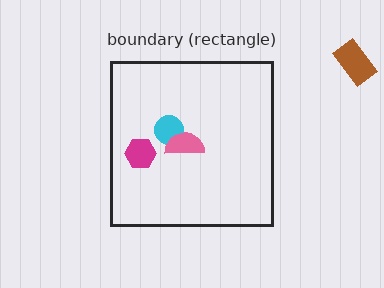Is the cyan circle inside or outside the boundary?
Inside.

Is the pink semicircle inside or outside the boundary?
Inside.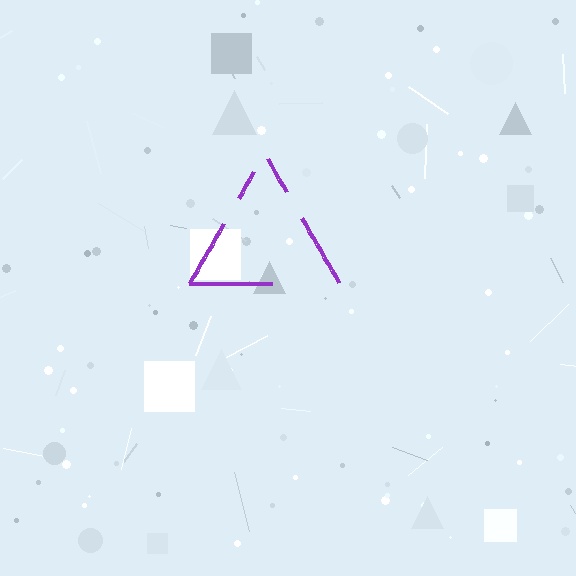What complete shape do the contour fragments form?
The contour fragments form a triangle.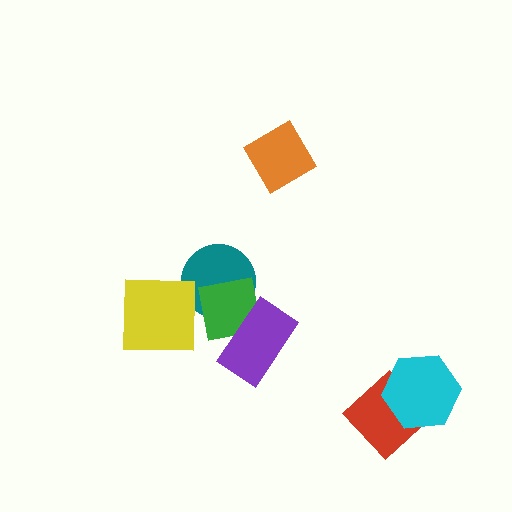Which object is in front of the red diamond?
The cyan hexagon is in front of the red diamond.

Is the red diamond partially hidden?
Yes, it is partially covered by another shape.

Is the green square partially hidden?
Yes, it is partially covered by another shape.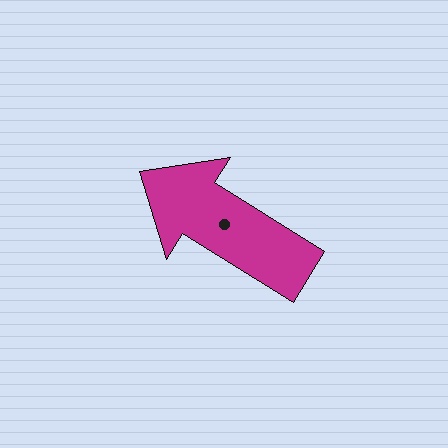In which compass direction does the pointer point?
Northwest.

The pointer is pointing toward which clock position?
Roughly 10 o'clock.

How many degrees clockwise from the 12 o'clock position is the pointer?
Approximately 302 degrees.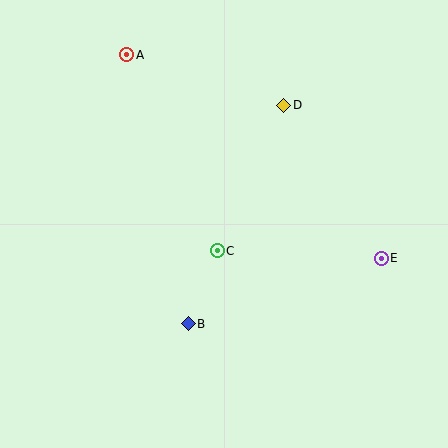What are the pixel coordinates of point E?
Point E is at (381, 258).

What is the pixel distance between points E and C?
The distance between E and C is 164 pixels.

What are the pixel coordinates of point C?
Point C is at (217, 251).